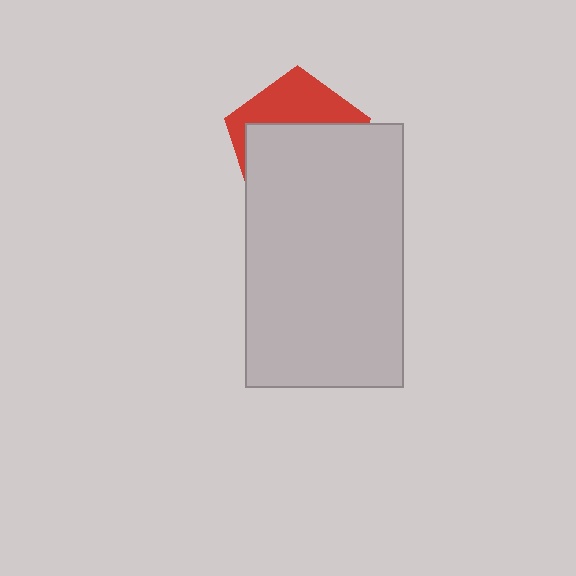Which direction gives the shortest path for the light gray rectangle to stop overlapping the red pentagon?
Moving down gives the shortest separation.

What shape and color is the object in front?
The object in front is a light gray rectangle.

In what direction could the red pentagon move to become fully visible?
The red pentagon could move up. That would shift it out from behind the light gray rectangle entirely.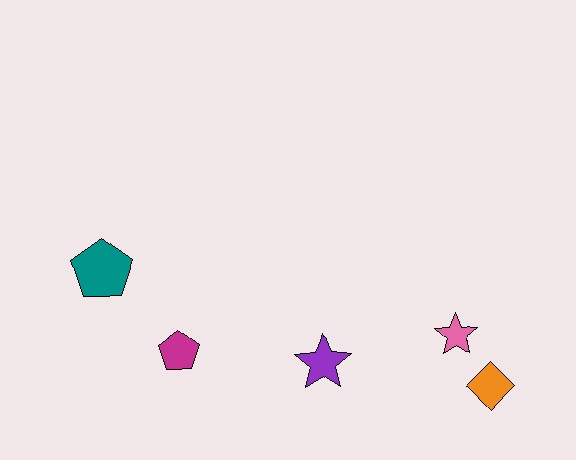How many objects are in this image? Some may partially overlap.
There are 5 objects.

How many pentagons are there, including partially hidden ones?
There are 2 pentagons.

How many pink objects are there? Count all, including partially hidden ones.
There is 1 pink object.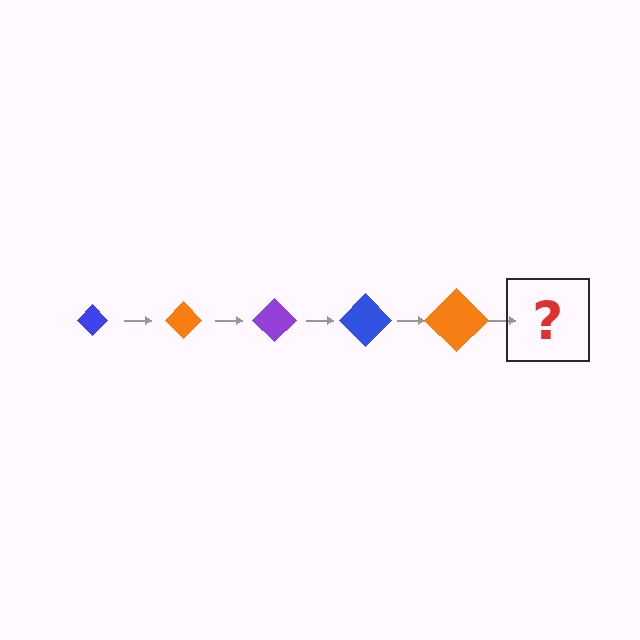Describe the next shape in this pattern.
It should be a purple diamond, larger than the previous one.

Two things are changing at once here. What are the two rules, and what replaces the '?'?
The two rules are that the diamond grows larger each step and the color cycles through blue, orange, and purple. The '?' should be a purple diamond, larger than the previous one.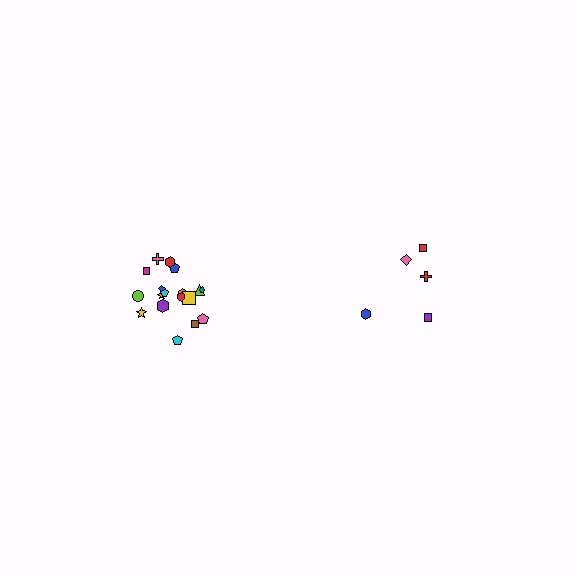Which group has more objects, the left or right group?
The left group.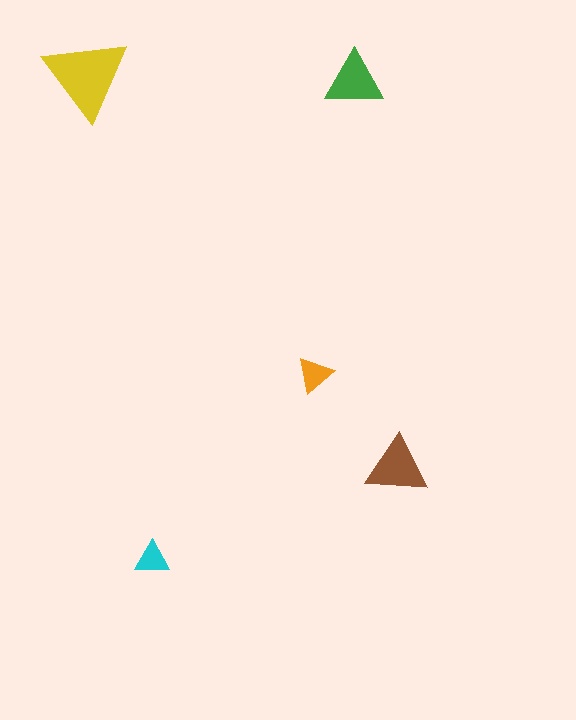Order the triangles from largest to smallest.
the yellow one, the brown one, the green one, the orange one, the cyan one.